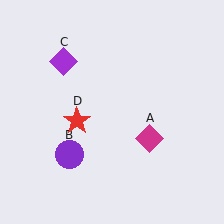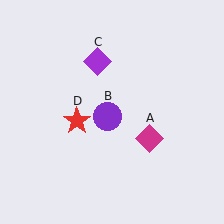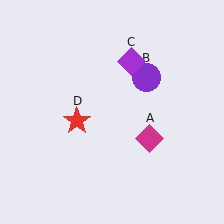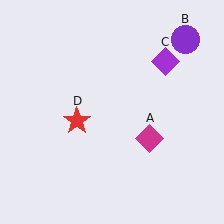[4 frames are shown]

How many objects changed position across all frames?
2 objects changed position: purple circle (object B), purple diamond (object C).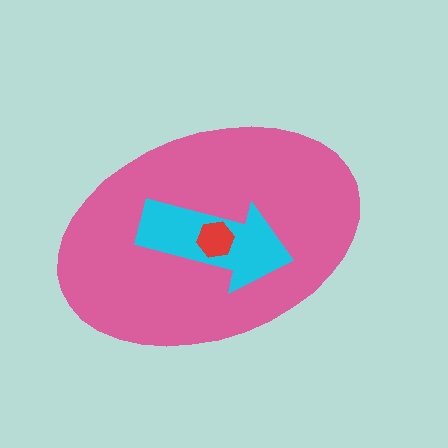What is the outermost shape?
The pink ellipse.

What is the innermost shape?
The red hexagon.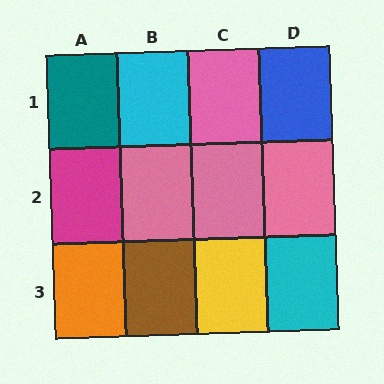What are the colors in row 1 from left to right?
Teal, cyan, pink, blue.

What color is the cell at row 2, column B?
Pink.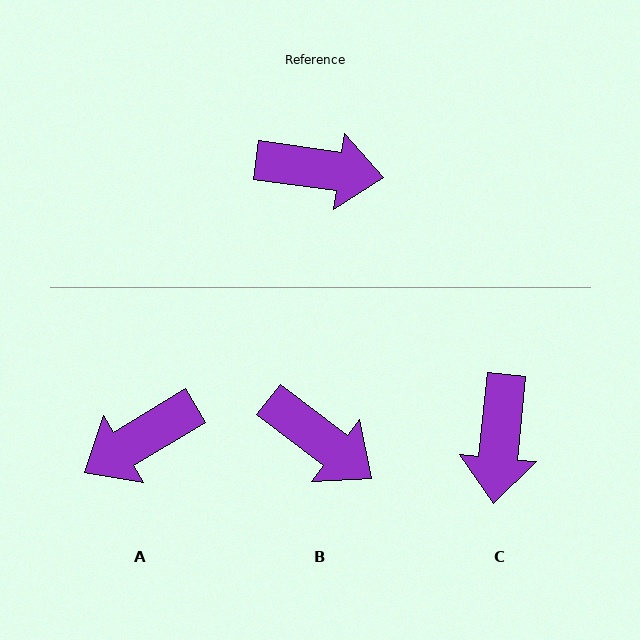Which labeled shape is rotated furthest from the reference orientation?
A, about 141 degrees away.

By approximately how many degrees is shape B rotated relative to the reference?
Approximately 30 degrees clockwise.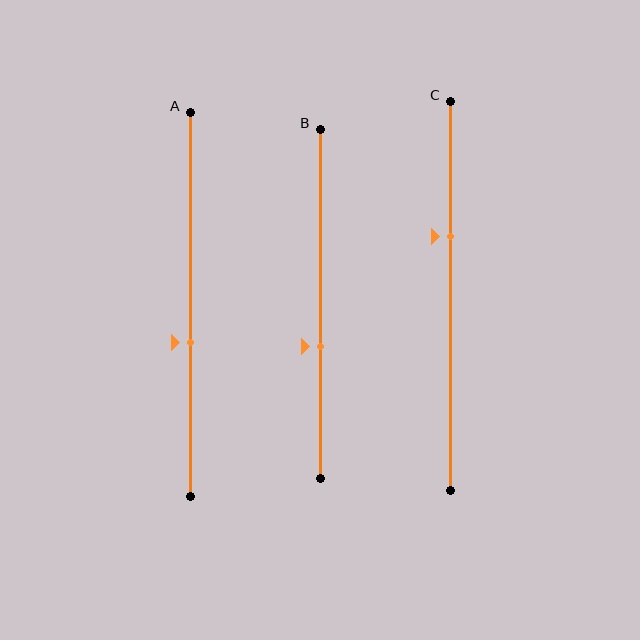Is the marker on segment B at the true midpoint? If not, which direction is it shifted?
No, the marker on segment B is shifted downward by about 12% of the segment length.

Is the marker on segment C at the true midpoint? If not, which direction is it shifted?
No, the marker on segment C is shifted upward by about 15% of the segment length.